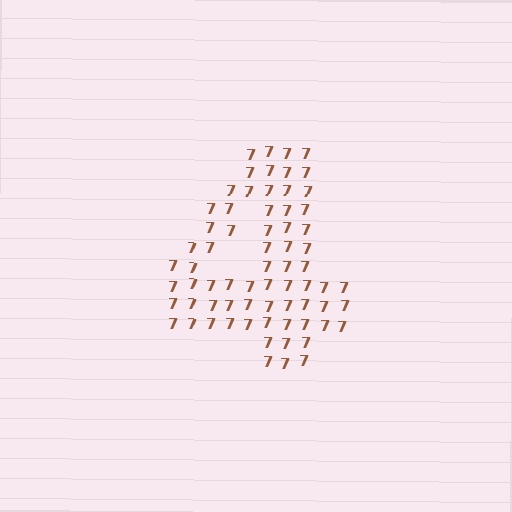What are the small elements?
The small elements are digit 7's.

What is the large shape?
The large shape is the digit 4.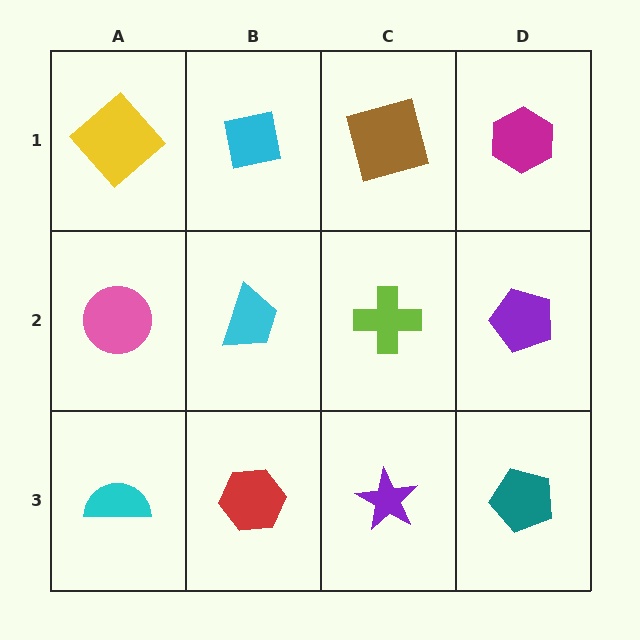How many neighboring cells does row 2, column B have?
4.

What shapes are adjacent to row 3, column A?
A pink circle (row 2, column A), a red hexagon (row 3, column B).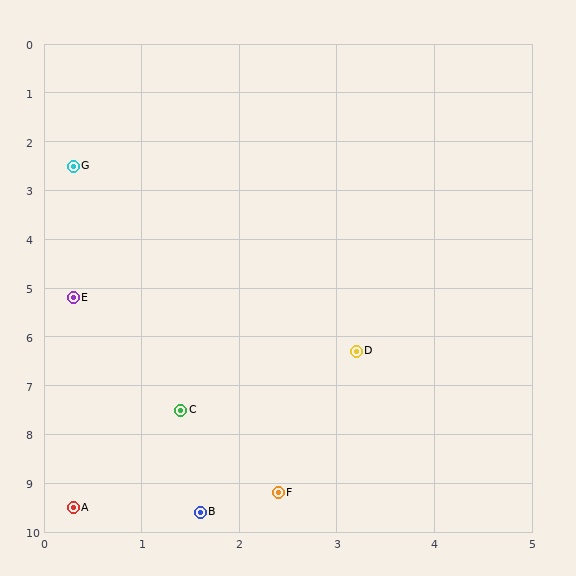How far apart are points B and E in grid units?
Points B and E are about 4.6 grid units apart.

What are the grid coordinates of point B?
Point B is at approximately (1.6, 9.6).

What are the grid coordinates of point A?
Point A is at approximately (0.3, 9.5).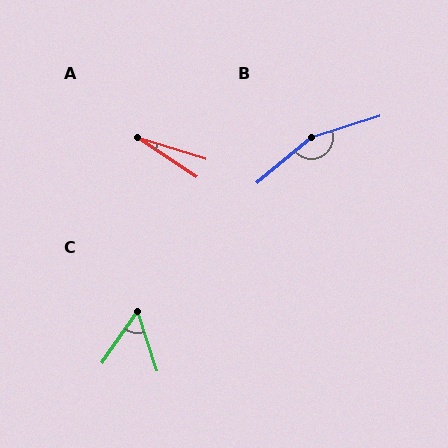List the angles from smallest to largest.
A (16°), C (53°), B (158°).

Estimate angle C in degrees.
Approximately 53 degrees.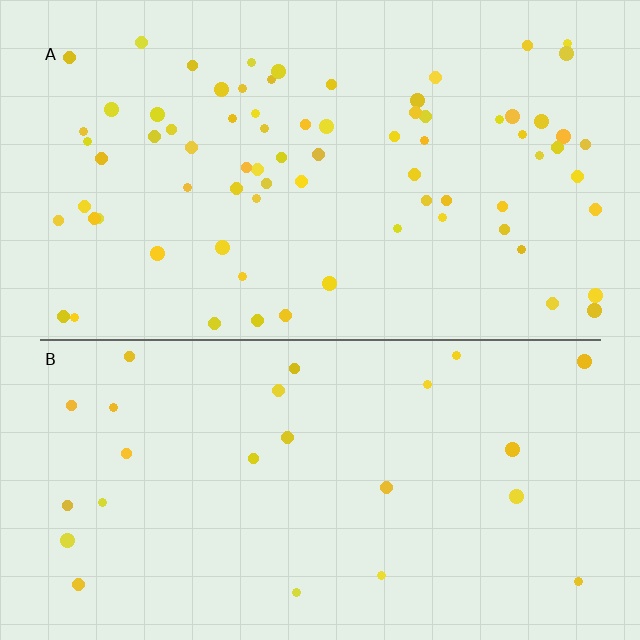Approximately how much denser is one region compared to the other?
Approximately 3.1× — region A over region B.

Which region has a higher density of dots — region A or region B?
A (the top).